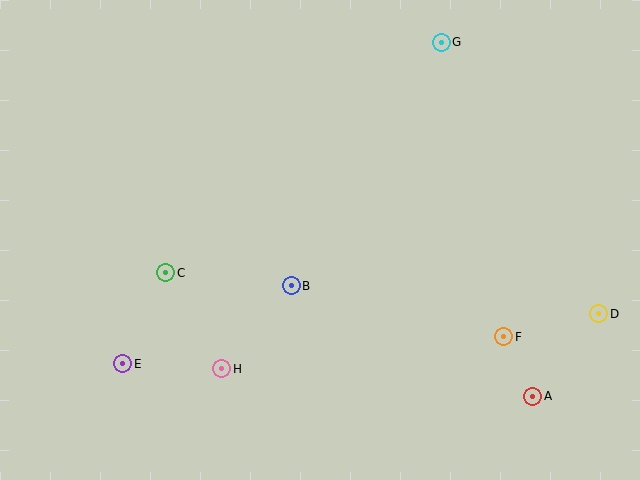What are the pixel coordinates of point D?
Point D is at (599, 314).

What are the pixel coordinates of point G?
Point G is at (441, 42).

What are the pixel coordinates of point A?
Point A is at (533, 396).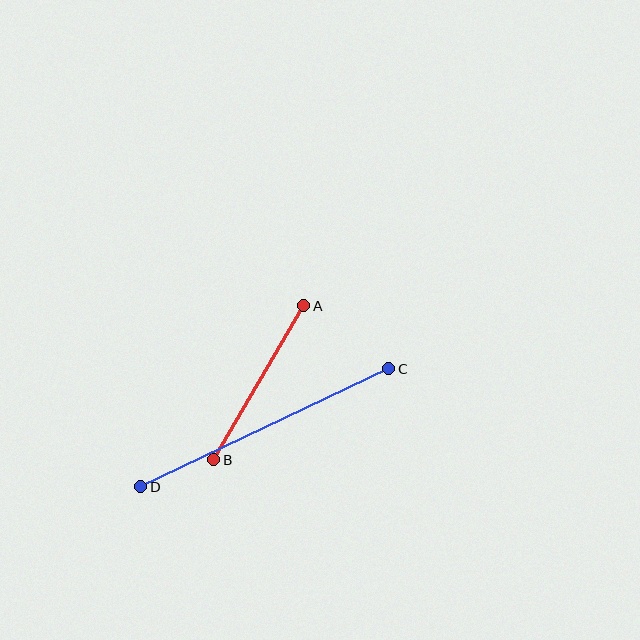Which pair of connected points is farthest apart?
Points C and D are farthest apart.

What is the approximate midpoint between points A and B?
The midpoint is at approximately (259, 383) pixels.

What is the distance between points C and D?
The distance is approximately 274 pixels.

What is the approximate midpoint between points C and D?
The midpoint is at approximately (265, 428) pixels.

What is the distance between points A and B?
The distance is approximately 178 pixels.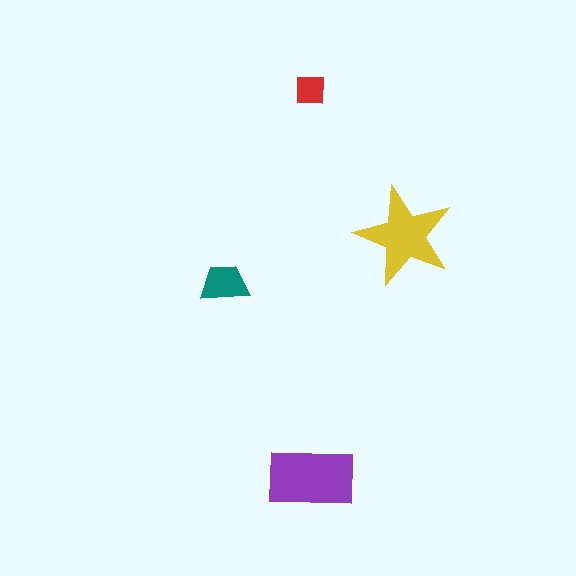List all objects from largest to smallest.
The purple rectangle, the yellow star, the teal trapezoid, the red square.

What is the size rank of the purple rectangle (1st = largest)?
1st.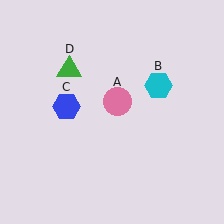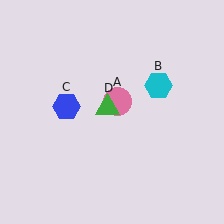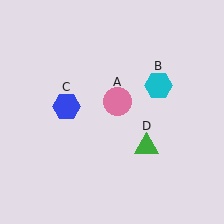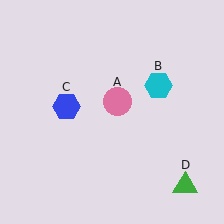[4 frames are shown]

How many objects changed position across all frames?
1 object changed position: green triangle (object D).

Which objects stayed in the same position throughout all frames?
Pink circle (object A) and cyan hexagon (object B) and blue hexagon (object C) remained stationary.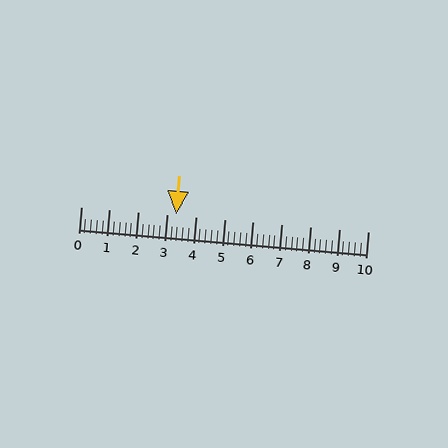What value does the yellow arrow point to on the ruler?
The yellow arrow points to approximately 3.3.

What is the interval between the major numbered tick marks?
The major tick marks are spaced 1 units apart.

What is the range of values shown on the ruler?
The ruler shows values from 0 to 10.